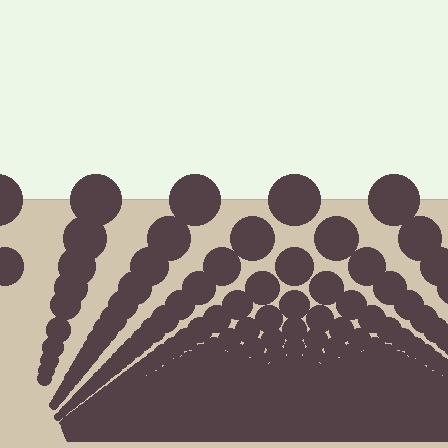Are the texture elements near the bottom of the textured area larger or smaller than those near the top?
Smaller. The gradient is inverted — elements near the bottom are smaller and denser.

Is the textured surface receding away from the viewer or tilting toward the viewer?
The surface appears to tilt toward the viewer. Texture elements get larger and sparser toward the top.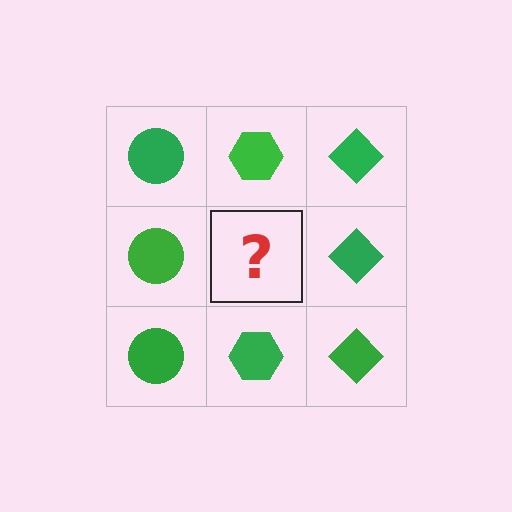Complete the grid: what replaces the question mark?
The question mark should be replaced with a green hexagon.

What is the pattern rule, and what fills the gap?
The rule is that each column has a consistent shape. The gap should be filled with a green hexagon.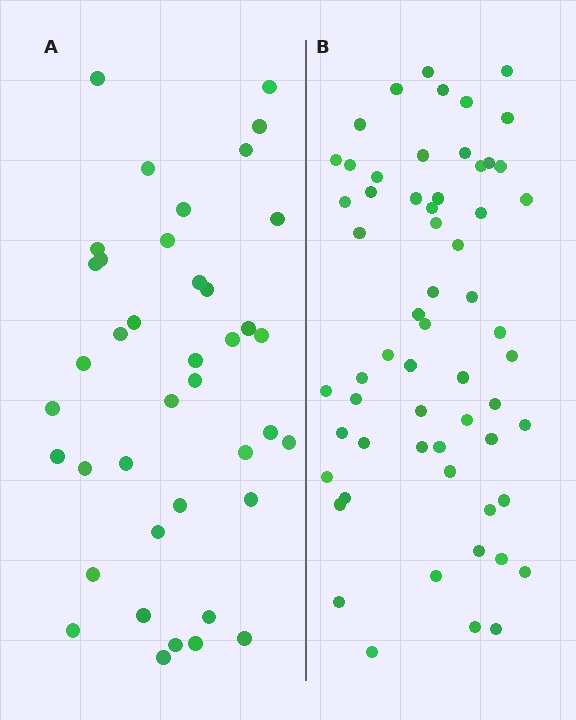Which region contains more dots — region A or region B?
Region B (the right region) has more dots.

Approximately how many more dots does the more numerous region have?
Region B has approximately 20 more dots than region A.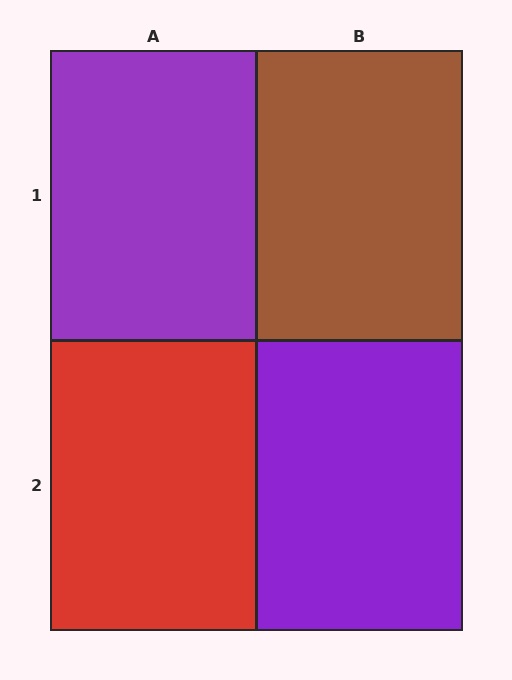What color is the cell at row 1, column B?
Brown.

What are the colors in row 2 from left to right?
Red, purple.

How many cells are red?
1 cell is red.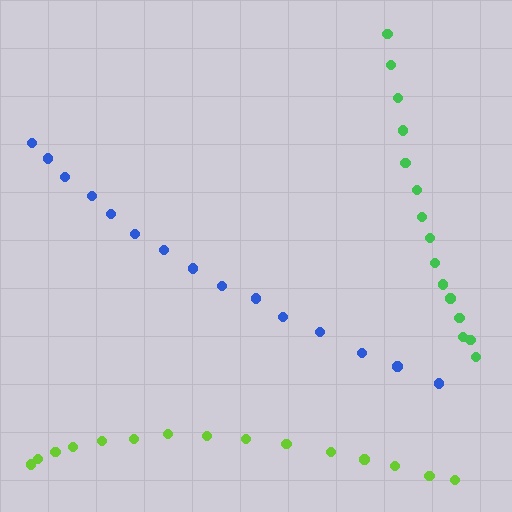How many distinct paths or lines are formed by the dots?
There are 3 distinct paths.